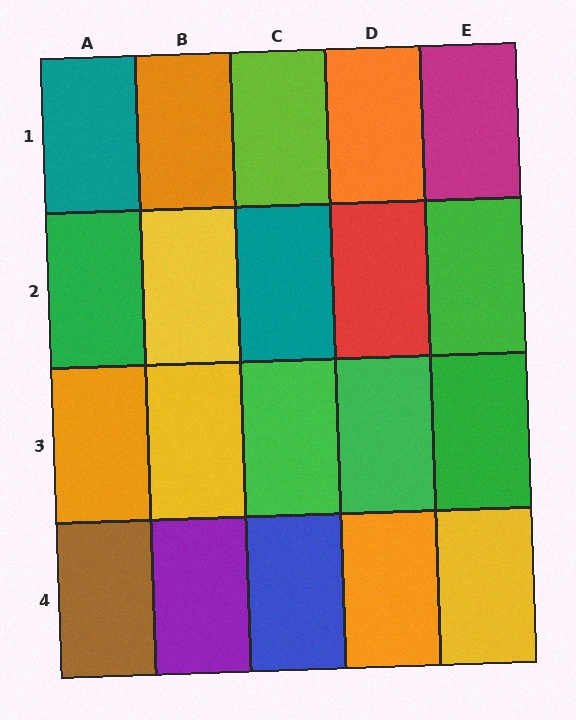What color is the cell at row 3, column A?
Orange.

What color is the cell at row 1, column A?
Teal.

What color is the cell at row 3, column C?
Green.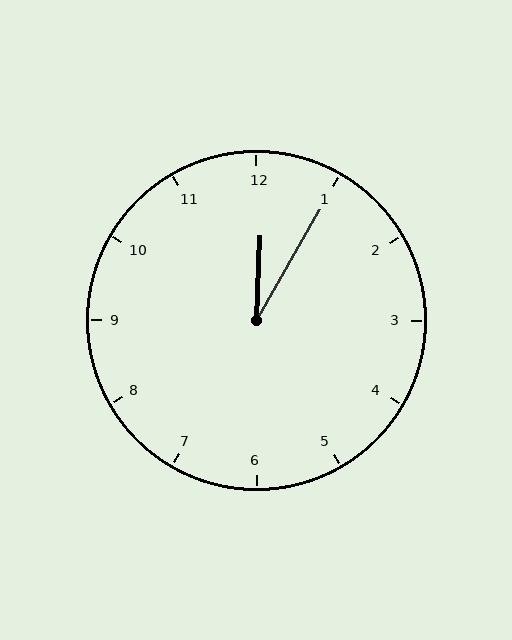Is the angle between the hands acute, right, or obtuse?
It is acute.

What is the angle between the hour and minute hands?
Approximately 28 degrees.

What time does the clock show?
12:05.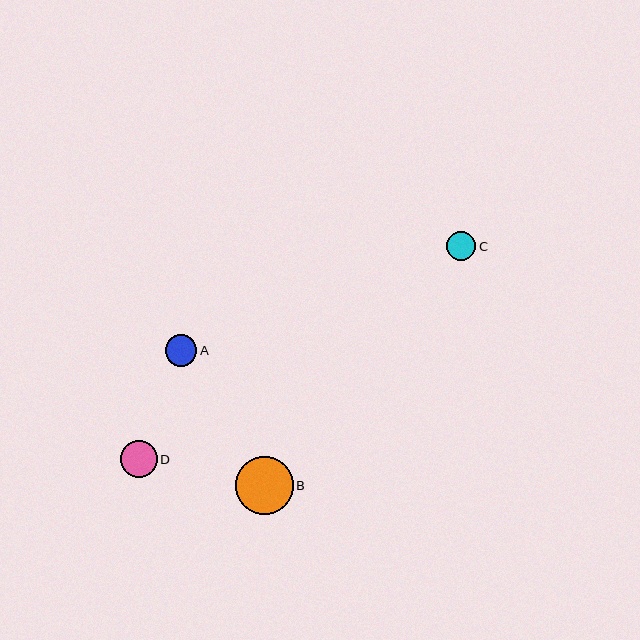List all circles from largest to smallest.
From largest to smallest: B, D, A, C.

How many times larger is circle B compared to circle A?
Circle B is approximately 1.8 times the size of circle A.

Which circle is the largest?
Circle B is the largest with a size of approximately 58 pixels.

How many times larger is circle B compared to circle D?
Circle B is approximately 1.6 times the size of circle D.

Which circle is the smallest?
Circle C is the smallest with a size of approximately 29 pixels.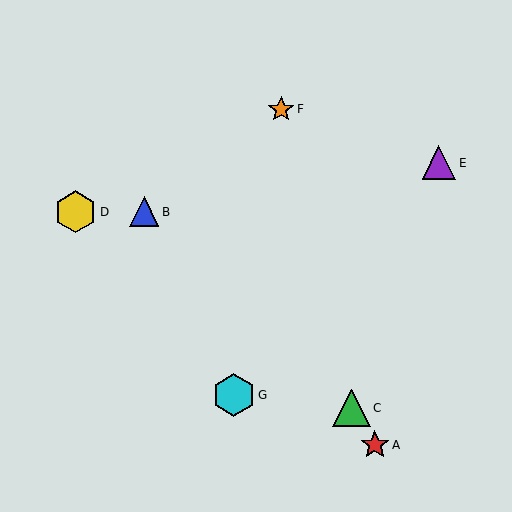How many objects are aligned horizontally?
2 objects (B, D) are aligned horizontally.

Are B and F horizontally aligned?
No, B is at y≈212 and F is at y≈109.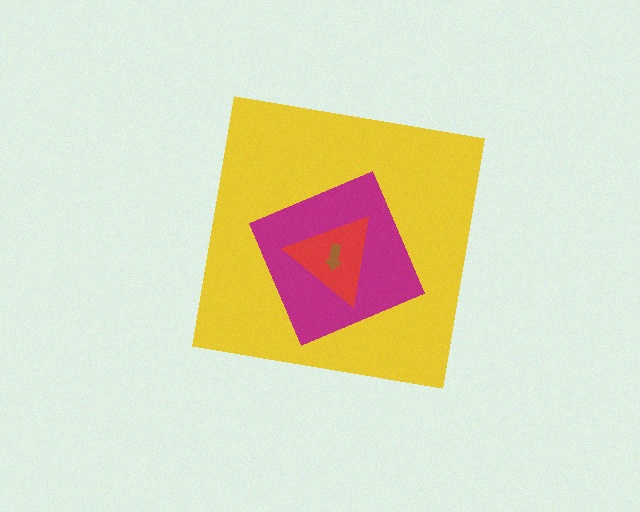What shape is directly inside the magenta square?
The red triangle.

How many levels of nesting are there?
4.